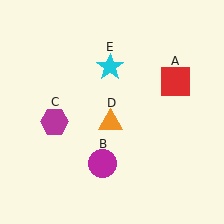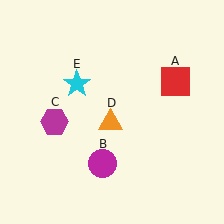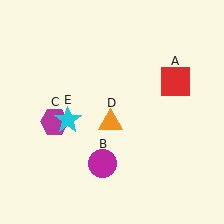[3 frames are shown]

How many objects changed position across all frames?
1 object changed position: cyan star (object E).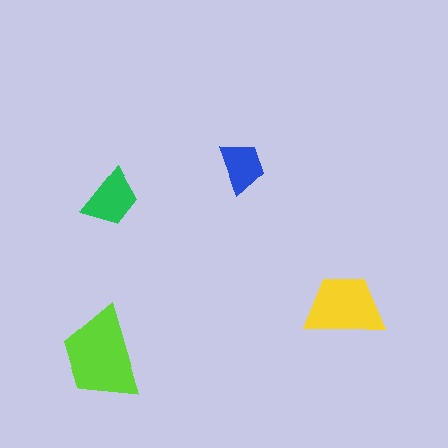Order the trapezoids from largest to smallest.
the lime one, the yellow one, the green one, the blue one.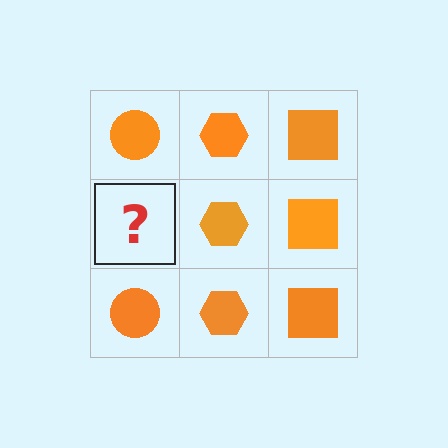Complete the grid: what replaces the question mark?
The question mark should be replaced with an orange circle.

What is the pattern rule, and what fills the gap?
The rule is that each column has a consistent shape. The gap should be filled with an orange circle.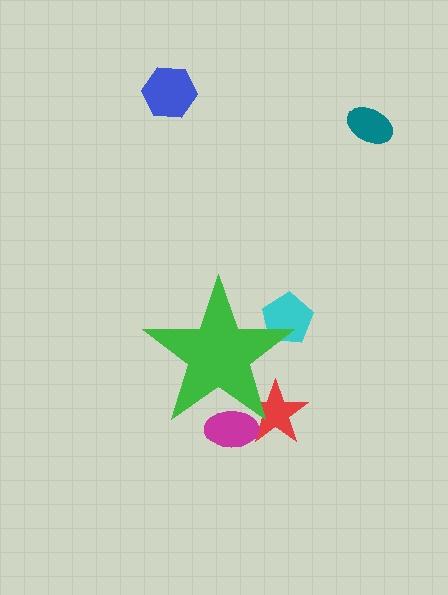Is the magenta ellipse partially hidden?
Yes, the magenta ellipse is partially hidden behind the green star.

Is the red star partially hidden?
Yes, the red star is partially hidden behind the green star.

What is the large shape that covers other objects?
A green star.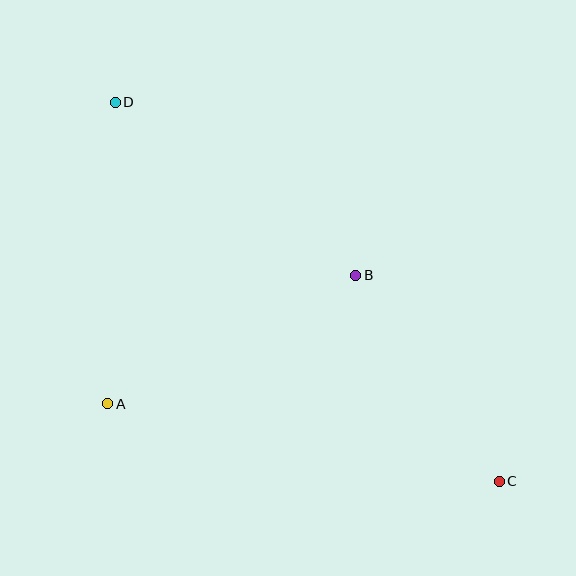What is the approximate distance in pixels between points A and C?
The distance between A and C is approximately 399 pixels.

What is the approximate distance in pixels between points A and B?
The distance between A and B is approximately 279 pixels.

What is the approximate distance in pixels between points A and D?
The distance between A and D is approximately 302 pixels.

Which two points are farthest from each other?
Points C and D are farthest from each other.